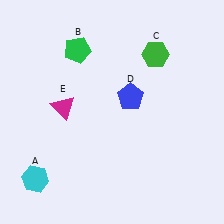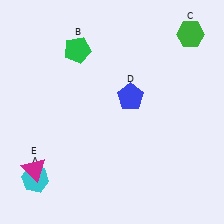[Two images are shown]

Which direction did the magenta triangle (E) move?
The magenta triangle (E) moved down.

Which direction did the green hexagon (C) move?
The green hexagon (C) moved right.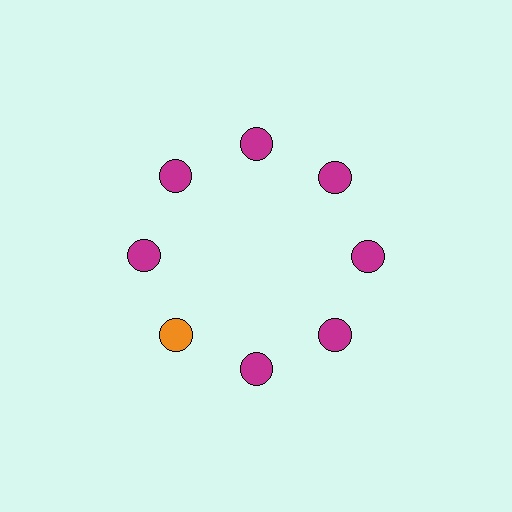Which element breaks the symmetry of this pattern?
The orange circle at roughly the 8 o'clock position breaks the symmetry. All other shapes are magenta circles.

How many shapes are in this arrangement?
There are 8 shapes arranged in a ring pattern.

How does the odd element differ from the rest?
It has a different color: orange instead of magenta.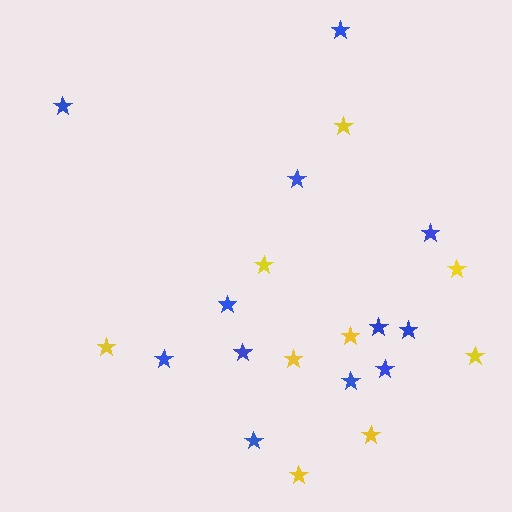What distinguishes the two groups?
There are 2 groups: one group of yellow stars (9) and one group of blue stars (12).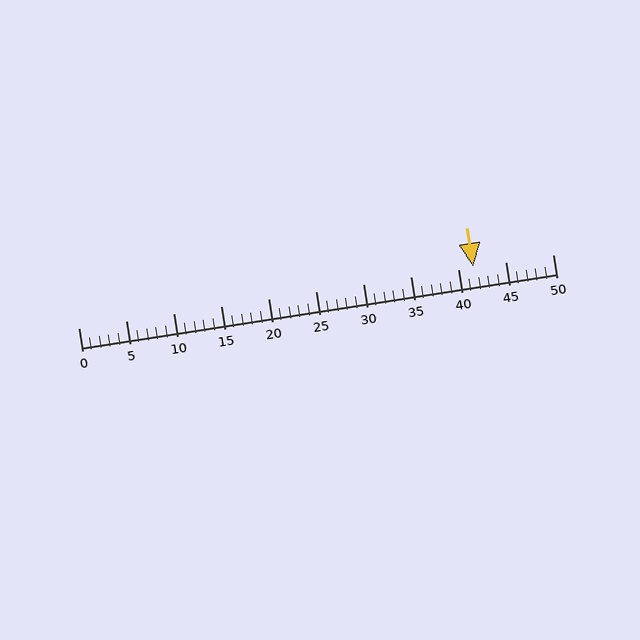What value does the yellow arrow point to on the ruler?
The yellow arrow points to approximately 42.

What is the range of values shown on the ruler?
The ruler shows values from 0 to 50.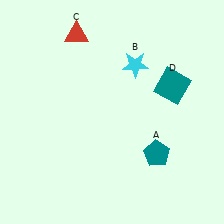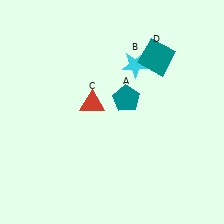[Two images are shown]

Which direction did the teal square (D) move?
The teal square (D) moved up.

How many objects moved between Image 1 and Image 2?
3 objects moved between the two images.